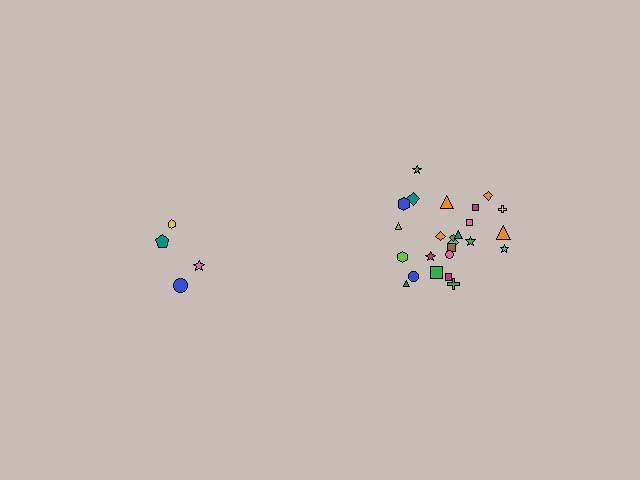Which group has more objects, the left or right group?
The right group.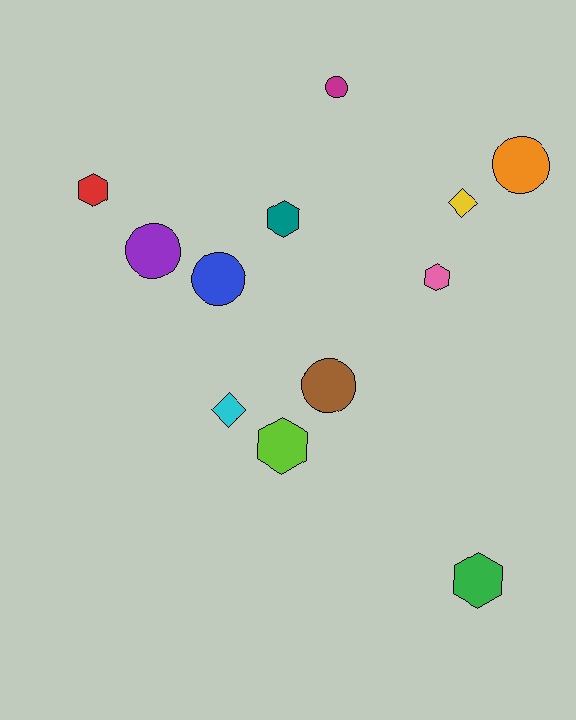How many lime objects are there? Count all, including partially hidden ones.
There is 1 lime object.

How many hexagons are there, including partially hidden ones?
There are 5 hexagons.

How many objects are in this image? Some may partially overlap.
There are 12 objects.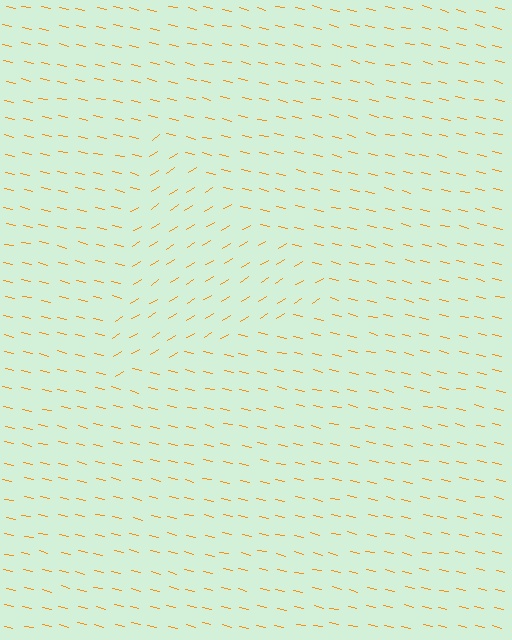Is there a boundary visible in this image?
Yes, there is a texture boundary formed by a change in line orientation.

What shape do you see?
I see a triangle.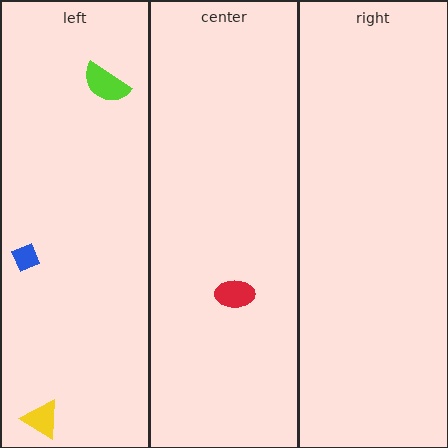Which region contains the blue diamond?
The left region.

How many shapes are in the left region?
3.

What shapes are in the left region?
The blue diamond, the lime semicircle, the yellow triangle.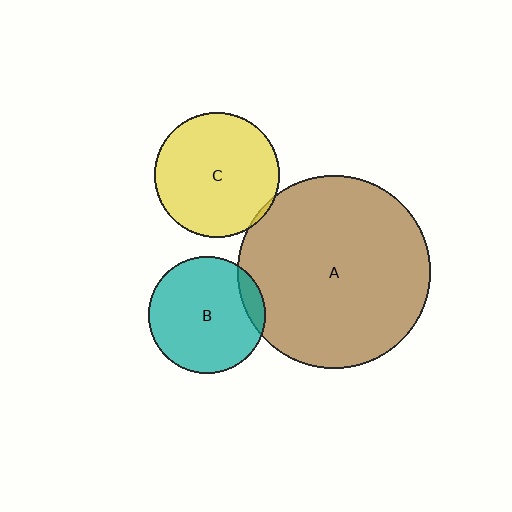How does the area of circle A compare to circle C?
Approximately 2.4 times.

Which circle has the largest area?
Circle A (brown).